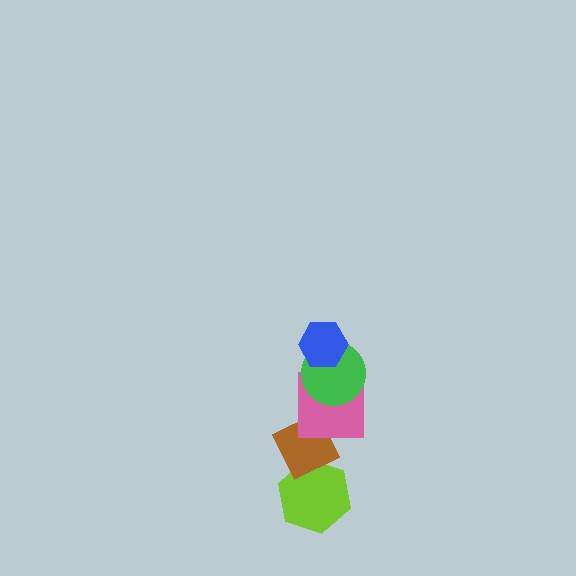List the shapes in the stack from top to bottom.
From top to bottom: the blue hexagon, the green circle, the pink square, the brown diamond, the lime hexagon.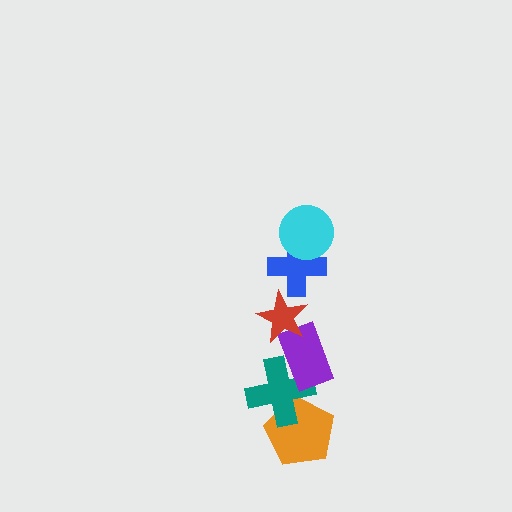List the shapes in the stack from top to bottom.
From top to bottom: the cyan circle, the blue cross, the red star, the purple rectangle, the teal cross, the orange pentagon.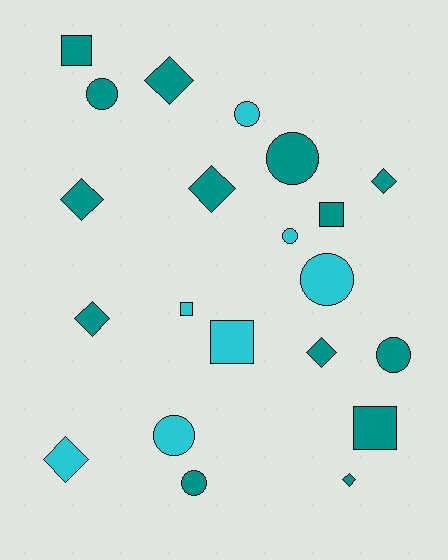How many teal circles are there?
There are 4 teal circles.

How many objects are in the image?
There are 21 objects.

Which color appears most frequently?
Teal, with 14 objects.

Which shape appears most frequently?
Diamond, with 8 objects.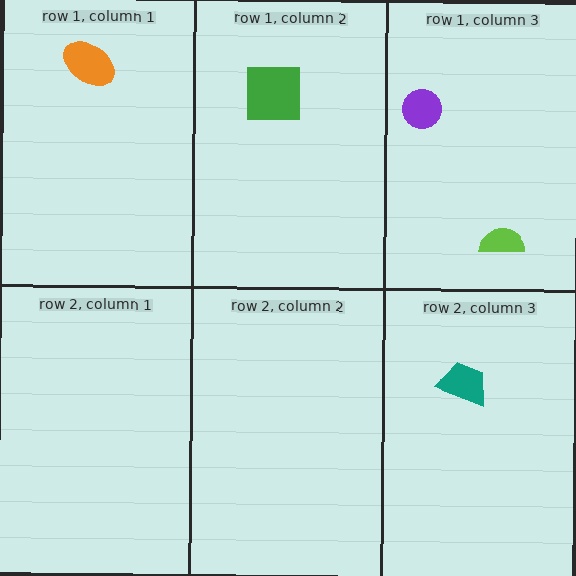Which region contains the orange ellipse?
The row 1, column 1 region.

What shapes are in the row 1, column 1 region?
The orange ellipse.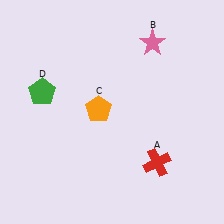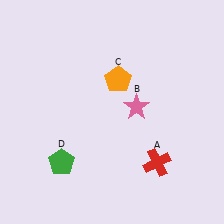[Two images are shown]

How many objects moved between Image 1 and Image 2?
3 objects moved between the two images.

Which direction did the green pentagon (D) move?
The green pentagon (D) moved down.